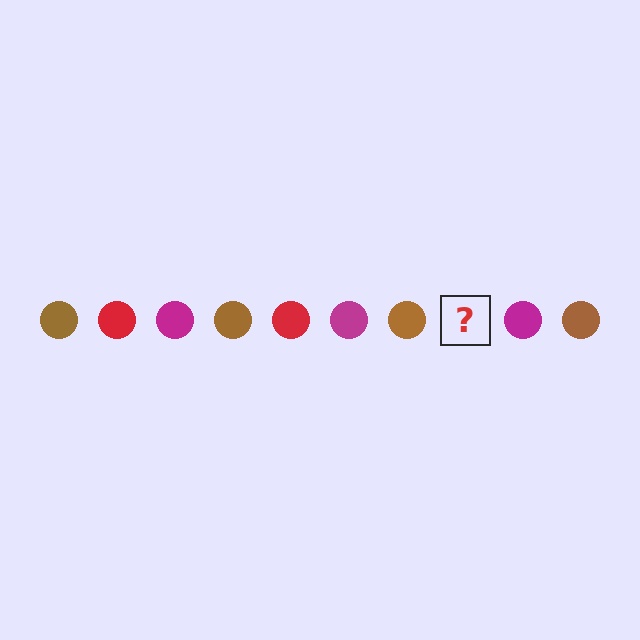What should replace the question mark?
The question mark should be replaced with a red circle.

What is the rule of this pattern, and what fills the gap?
The rule is that the pattern cycles through brown, red, magenta circles. The gap should be filled with a red circle.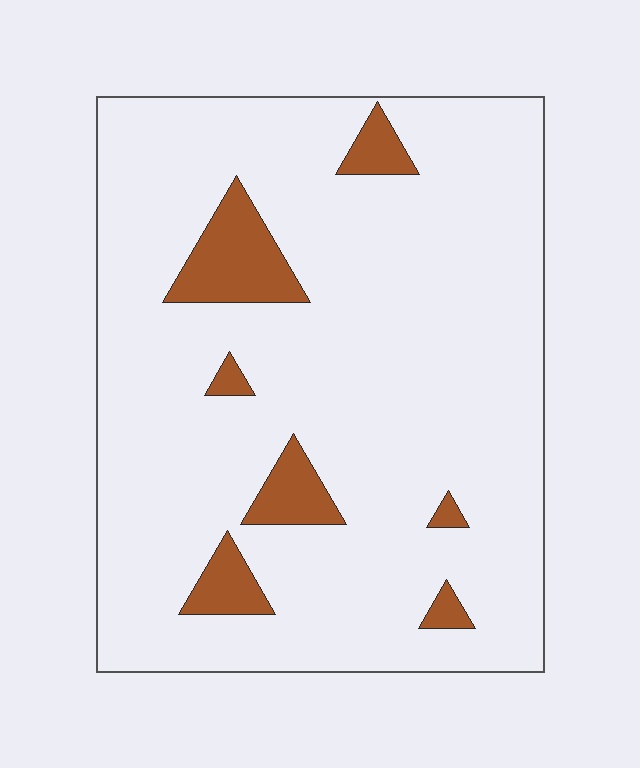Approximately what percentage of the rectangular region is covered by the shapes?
Approximately 10%.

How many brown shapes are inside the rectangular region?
7.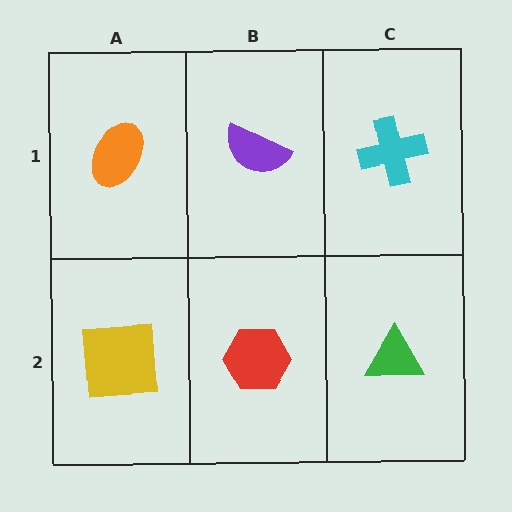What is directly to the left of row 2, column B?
A yellow square.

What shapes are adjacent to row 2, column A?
An orange ellipse (row 1, column A), a red hexagon (row 2, column B).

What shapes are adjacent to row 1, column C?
A green triangle (row 2, column C), a purple semicircle (row 1, column B).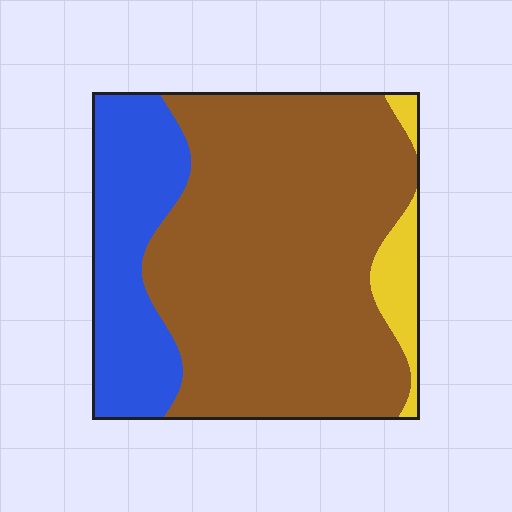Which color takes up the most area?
Brown, at roughly 70%.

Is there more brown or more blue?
Brown.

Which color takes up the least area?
Yellow, at roughly 5%.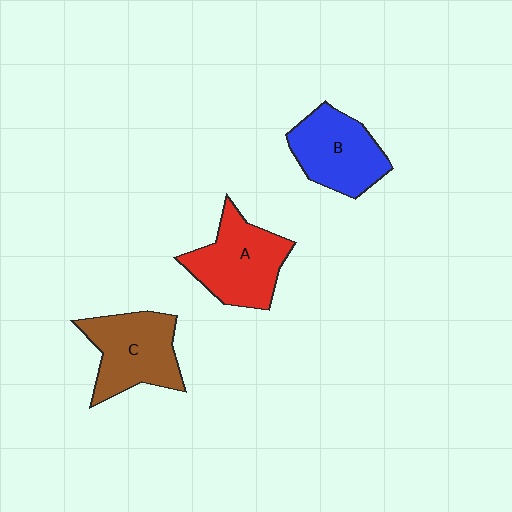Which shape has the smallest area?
Shape B (blue).